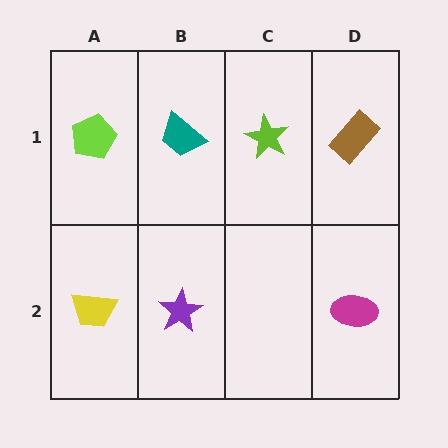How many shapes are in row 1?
4 shapes.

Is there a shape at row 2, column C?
No, that cell is empty.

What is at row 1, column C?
A lime star.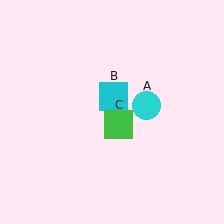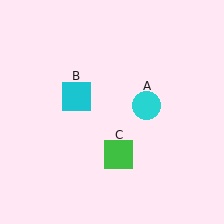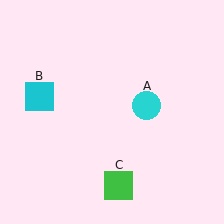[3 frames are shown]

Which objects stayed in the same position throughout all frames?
Cyan circle (object A) remained stationary.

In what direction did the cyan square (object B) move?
The cyan square (object B) moved left.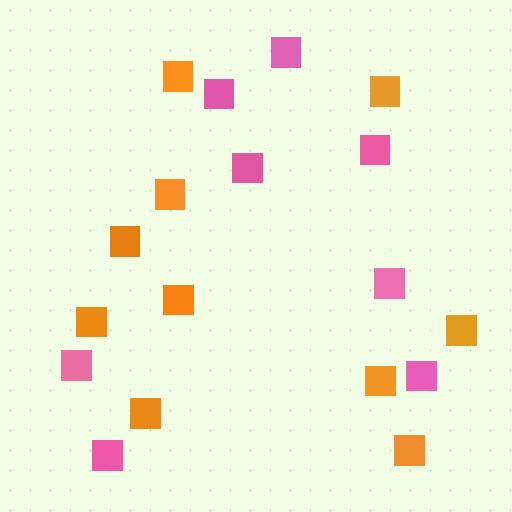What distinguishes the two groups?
There are 2 groups: one group of orange squares (10) and one group of pink squares (8).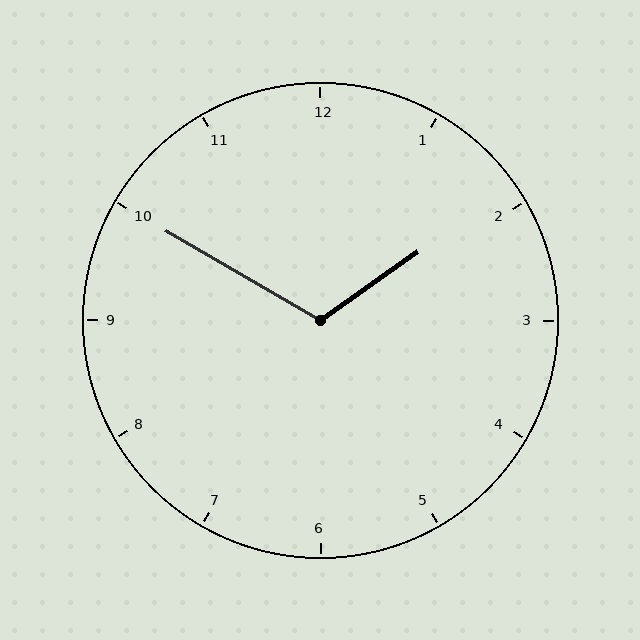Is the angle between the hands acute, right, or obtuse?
It is obtuse.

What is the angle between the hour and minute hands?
Approximately 115 degrees.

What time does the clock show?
1:50.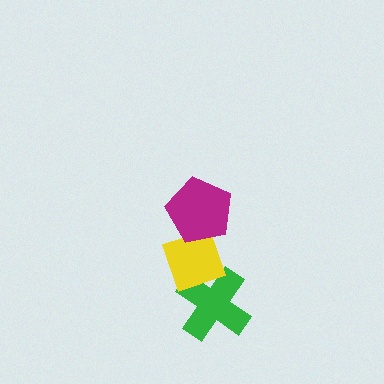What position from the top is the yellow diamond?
The yellow diamond is 2nd from the top.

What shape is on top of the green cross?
The yellow diamond is on top of the green cross.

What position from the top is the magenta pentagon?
The magenta pentagon is 1st from the top.